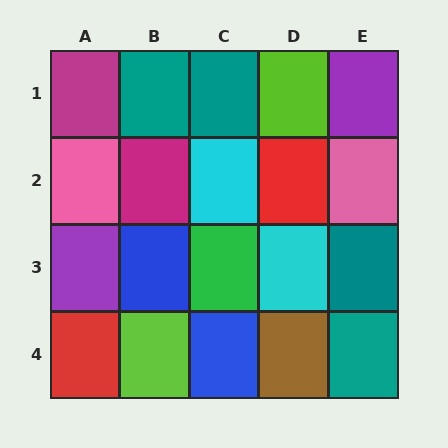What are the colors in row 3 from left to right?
Purple, blue, green, cyan, teal.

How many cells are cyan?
2 cells are cyan.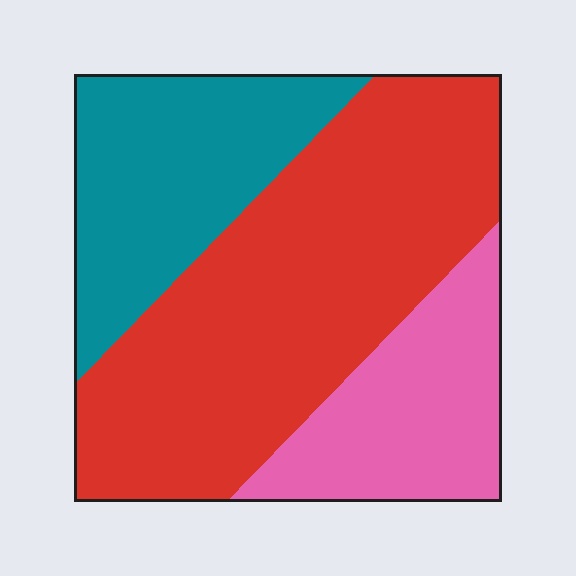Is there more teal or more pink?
Teal.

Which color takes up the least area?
Pink, at roughly 20%.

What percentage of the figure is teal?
Teal covers around 25% of the figure.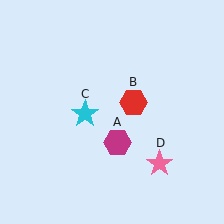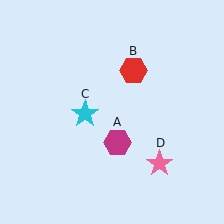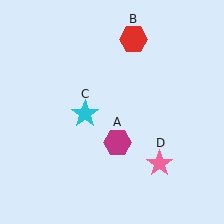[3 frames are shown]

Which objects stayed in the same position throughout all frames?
Magenta hexagon (object A) and cyan star (object C) and pink star (object D) remained stationary.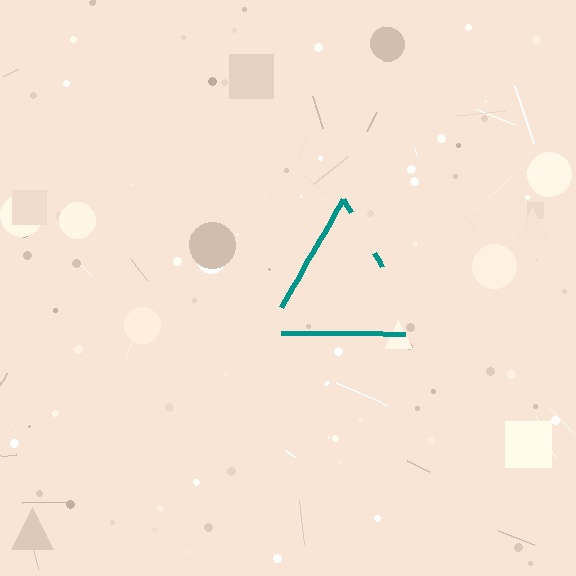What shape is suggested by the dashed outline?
The dashed outline suggests a triangle.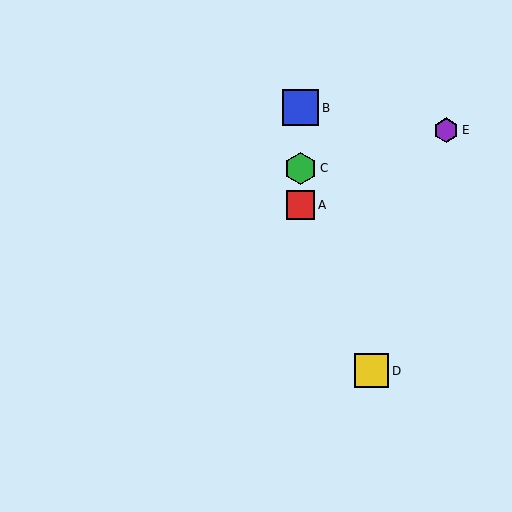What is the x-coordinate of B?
Object B is at x≈301.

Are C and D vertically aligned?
No, C is at x≈301 and D is at x≈372.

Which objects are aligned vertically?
Objects A, B, C are aligned vertically.